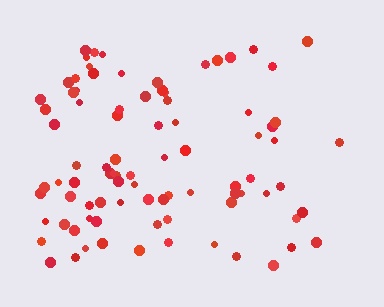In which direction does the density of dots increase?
From right to left, with the left side densest.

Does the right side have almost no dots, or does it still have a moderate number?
Still a moderate number, just noticeably fewer than the left.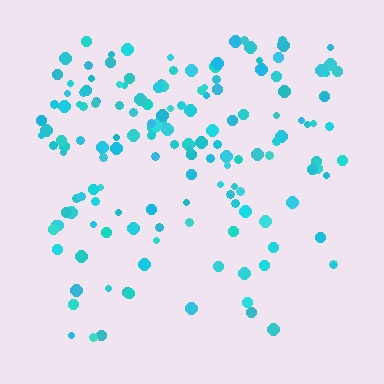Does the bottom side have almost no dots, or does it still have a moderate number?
Still a moderate number, just noticeably fewer than the top.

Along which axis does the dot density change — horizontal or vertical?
Vertical.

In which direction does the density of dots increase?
From bottom to top, with the top side densest.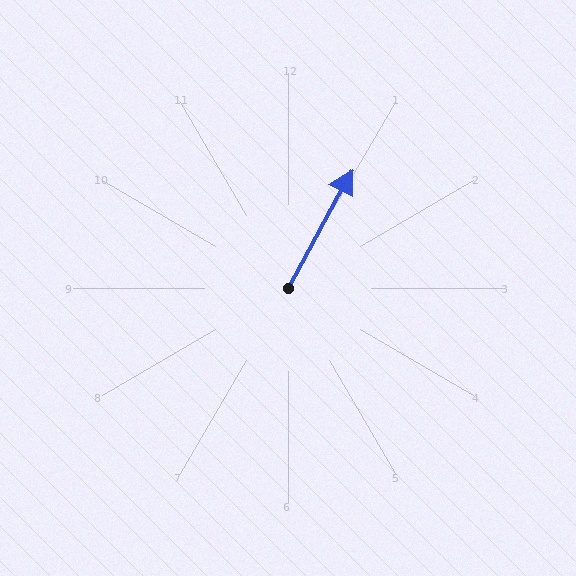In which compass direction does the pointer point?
Northeast.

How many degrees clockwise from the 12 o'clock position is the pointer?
Approximately 28 degrees.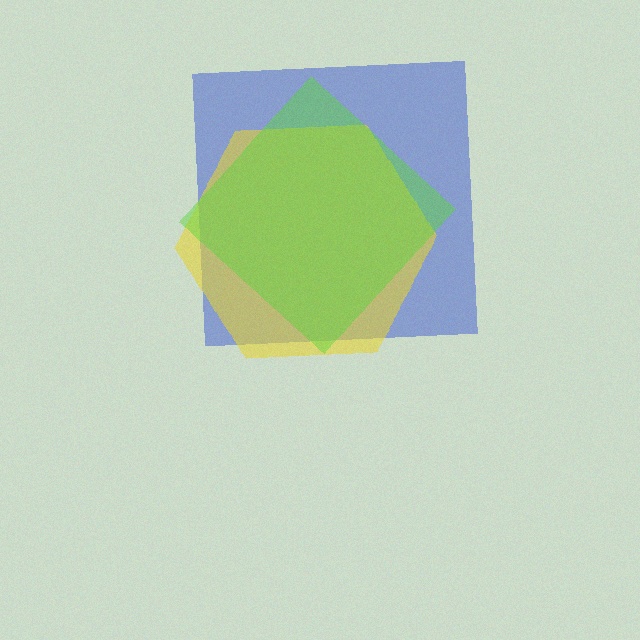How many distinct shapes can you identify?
There are 3 distinct shapes: a blue square, a yellow hexagon, a lime diamond.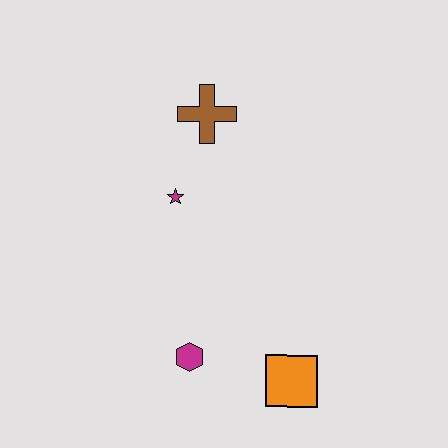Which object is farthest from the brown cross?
The orange square is farthest from the brown cross.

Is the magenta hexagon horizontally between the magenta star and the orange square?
Yes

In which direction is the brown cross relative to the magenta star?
The brown cross is above the magenta star.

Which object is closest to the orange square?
The magenta hexagon is closest to the orange square.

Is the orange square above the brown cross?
No